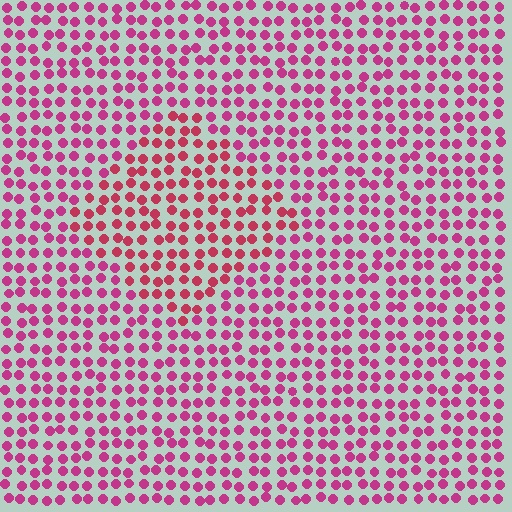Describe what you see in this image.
The image is filled with small magenta elements in a uniform arrangement. A diamond-shaped region is visible where the elements are tinted to a slightly different hue, forming a subtle color boundary.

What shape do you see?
I see a diamond.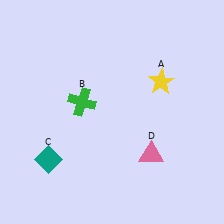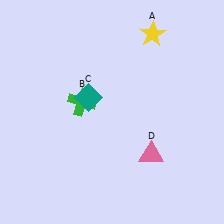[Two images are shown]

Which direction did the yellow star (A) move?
The yellow star (A) moved up.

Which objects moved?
The objects that moved are: the yellow star (A), the teal diamond (C).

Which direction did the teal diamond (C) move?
The teal diamond (C) moved up.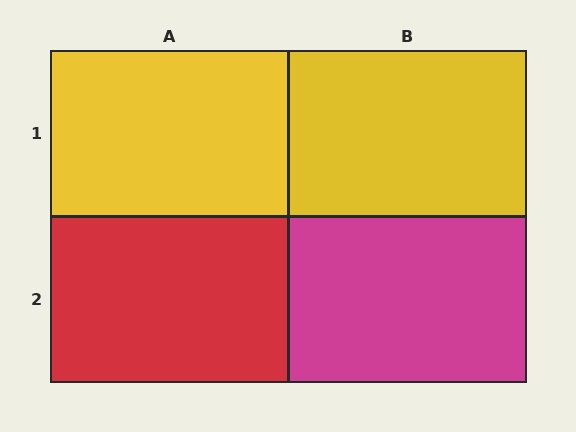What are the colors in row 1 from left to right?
Yellow, yellow.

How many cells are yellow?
2 cells are yellow.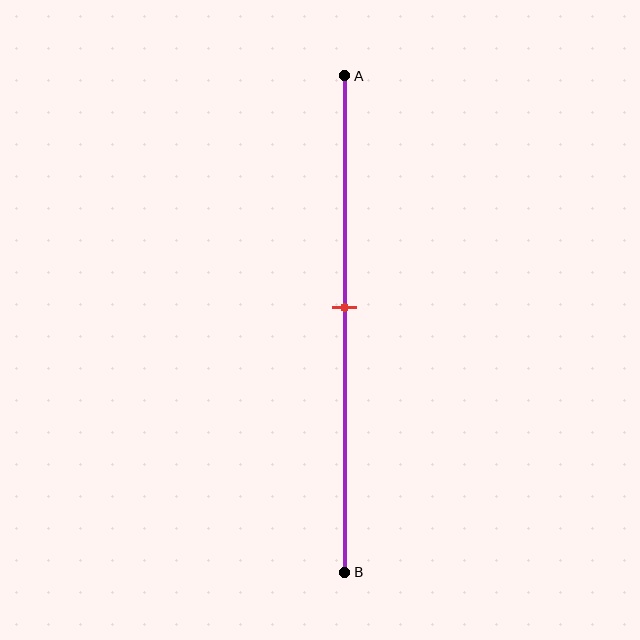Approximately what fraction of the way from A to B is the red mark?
The red mark is approximately 45% of the way from A to B.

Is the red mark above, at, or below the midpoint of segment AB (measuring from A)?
The red mark is above the midpoint of segment AB.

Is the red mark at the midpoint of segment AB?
No, the mark is at about 45% from A, not at the 50% midpoint.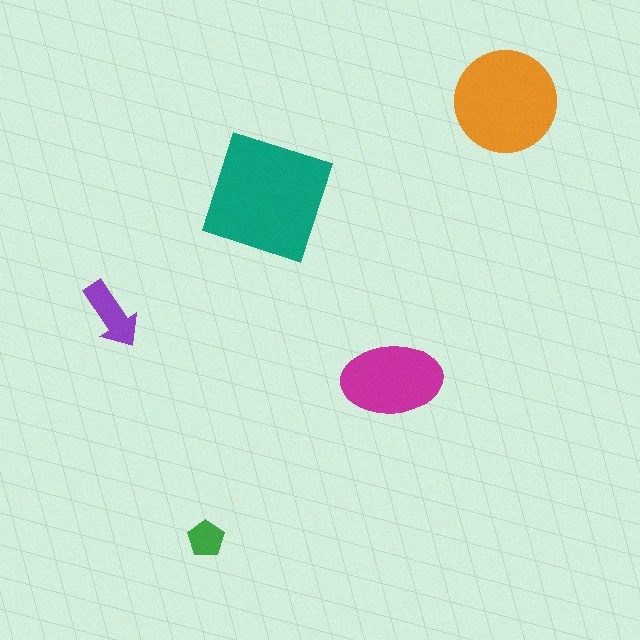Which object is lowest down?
The green pentagon is bottommost.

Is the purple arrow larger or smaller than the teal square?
Smaller.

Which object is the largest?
The teal square.